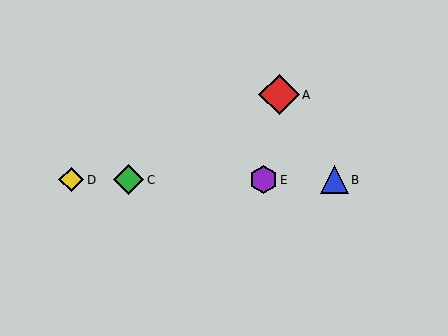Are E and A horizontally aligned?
No, E is at y≈180 and A is at y≈95.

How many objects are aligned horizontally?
4 objects (B, C, D, E) are aligned horizontally.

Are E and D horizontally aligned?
Yes, both are at y≈180.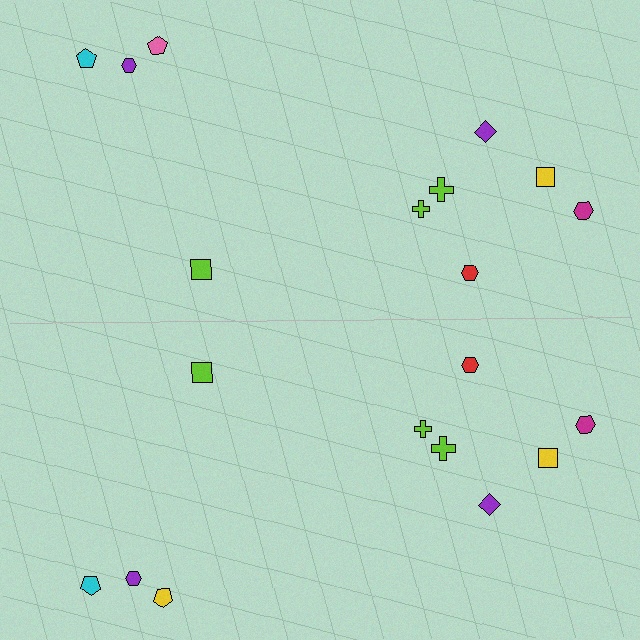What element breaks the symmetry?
The yellow pentagon on the bottom side breaks the symmetry — its mirror counterpart is pink.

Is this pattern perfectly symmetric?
No, the pattern is not perfectly symmetric. The yellow pentagon on the bottom side breaks the symmetry — its mirror counterpart is pink.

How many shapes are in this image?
There are 20 shapes in this image.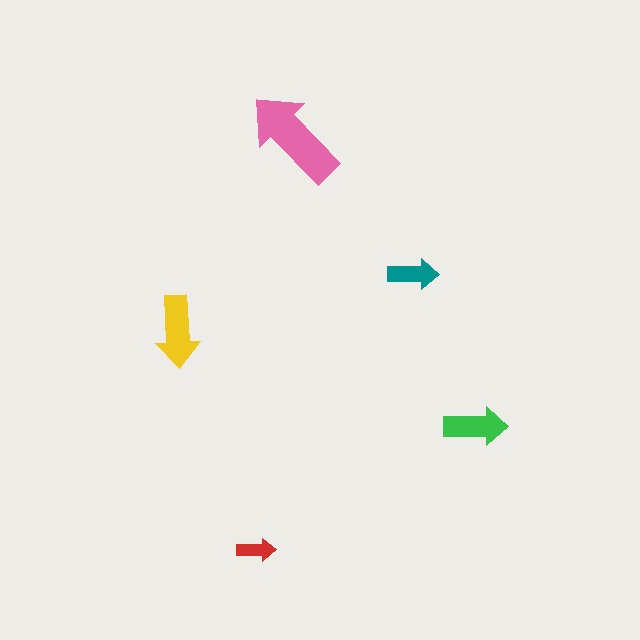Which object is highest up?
The pink arrow is topmost.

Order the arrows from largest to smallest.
the pink one, the yellow one, the green one, the teal one, the red one.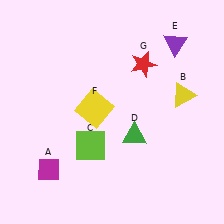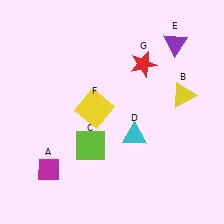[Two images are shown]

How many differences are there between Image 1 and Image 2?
There is 1 difference between the two images.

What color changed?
The triangle (D) changed from green in Image 1 to cyan in Image 2.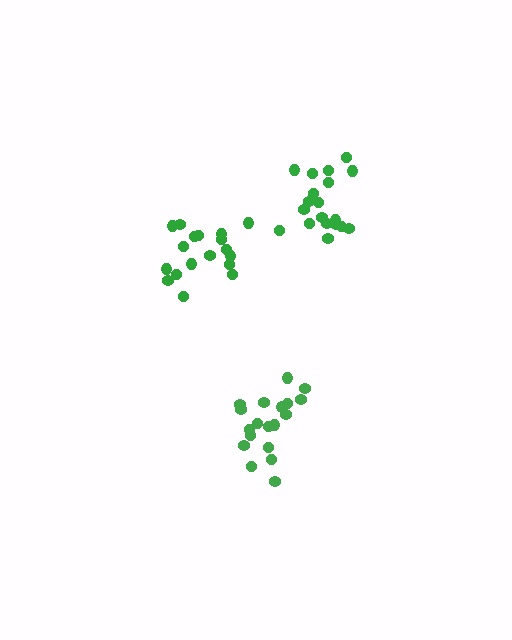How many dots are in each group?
Group 1: 19 dots, Group 2: 19 dots, Group 3: 18 dots (56 total).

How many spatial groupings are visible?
There are 3 spatial groupings.